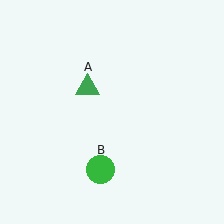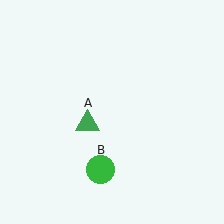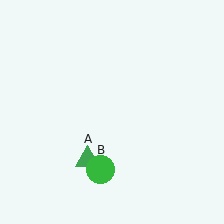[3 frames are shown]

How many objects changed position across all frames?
1 object changed position: green triangle (object A).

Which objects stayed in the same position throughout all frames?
Green circle (object B) remained stationary.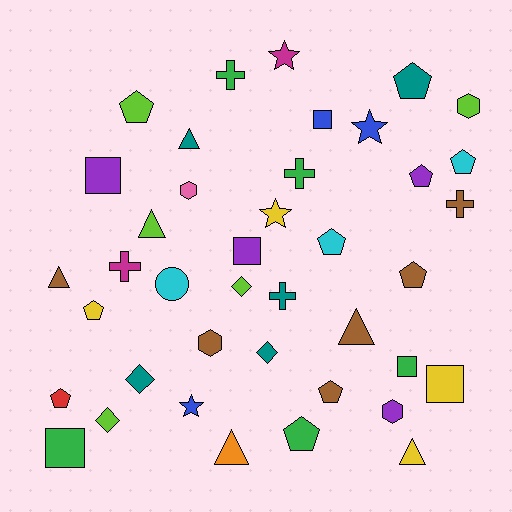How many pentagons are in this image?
There are 10 pentagons.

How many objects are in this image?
There are 40 objects.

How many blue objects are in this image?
There are 3 blue objects.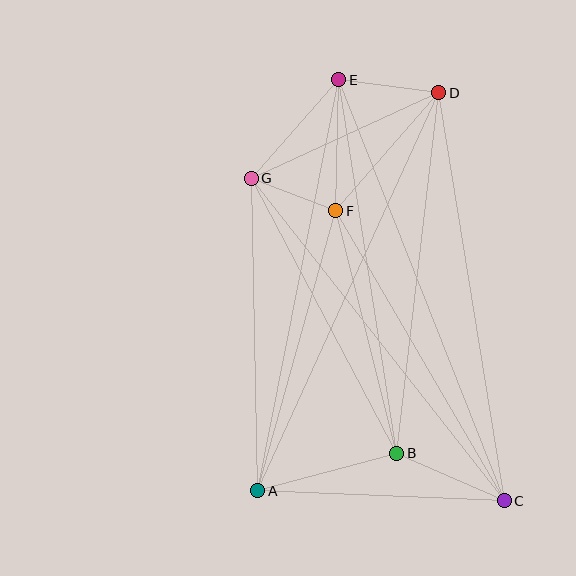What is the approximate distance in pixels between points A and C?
The distance between A and C is approximately 247 pixels.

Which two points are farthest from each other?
Points C and E are farthest from each other.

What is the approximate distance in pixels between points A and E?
The distance between A and E is approximately 419 pixels.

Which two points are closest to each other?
Points F and G are closest to each other.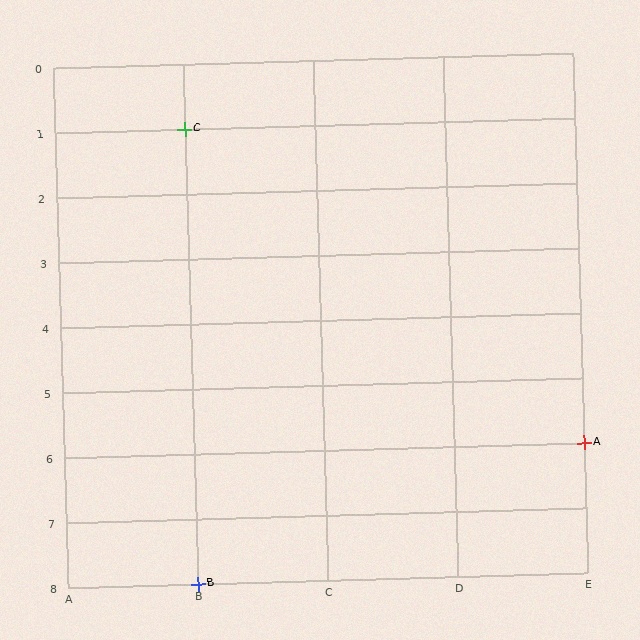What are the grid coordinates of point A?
Point A is at grid coordinates (E, 6).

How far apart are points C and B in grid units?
Points C and B are 7 rows apart.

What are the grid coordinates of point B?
Point B is at grid coordinates (B, 8).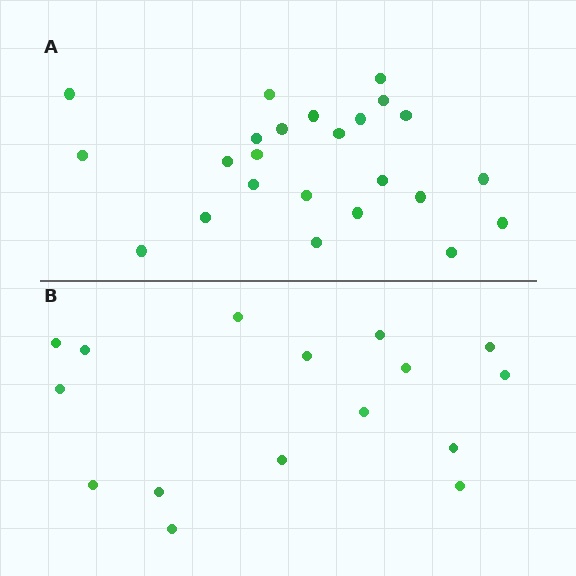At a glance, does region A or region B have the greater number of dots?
Region A (the top region) has more dots.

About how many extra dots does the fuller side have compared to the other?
Region A has roughly 8 or so more dots than region B.